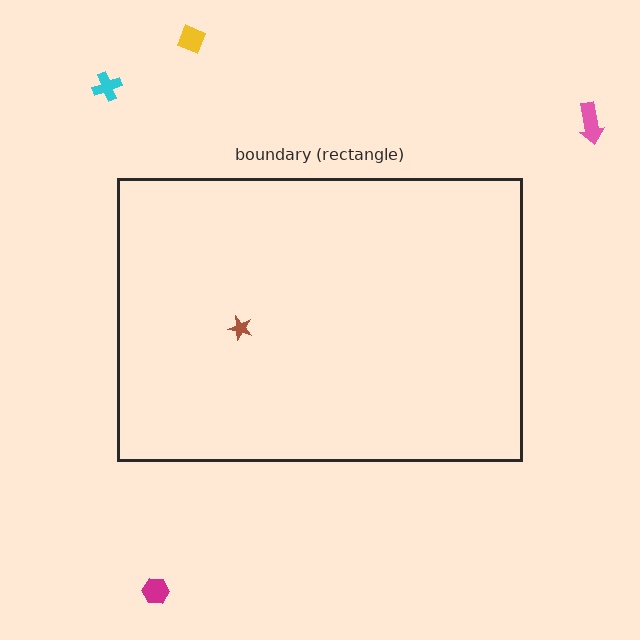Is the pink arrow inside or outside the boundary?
Outside.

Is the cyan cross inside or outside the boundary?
Outside.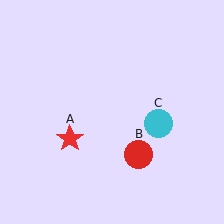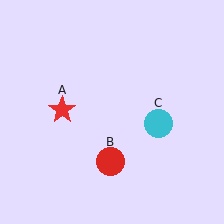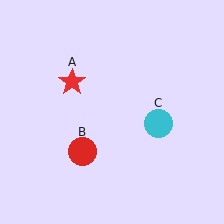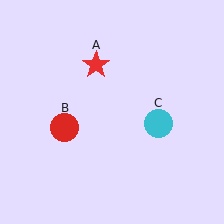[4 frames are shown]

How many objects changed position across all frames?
2 objects changed position: red star (object A), red circle (object B).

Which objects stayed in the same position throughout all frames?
Cyan circle (object C) remained stationary.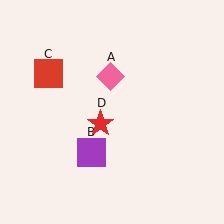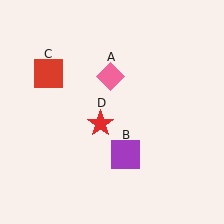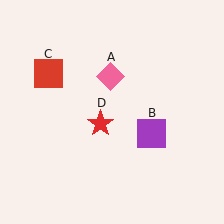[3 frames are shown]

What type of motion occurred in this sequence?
The purple square (object B) rotated counterclockwise around the center of the scene.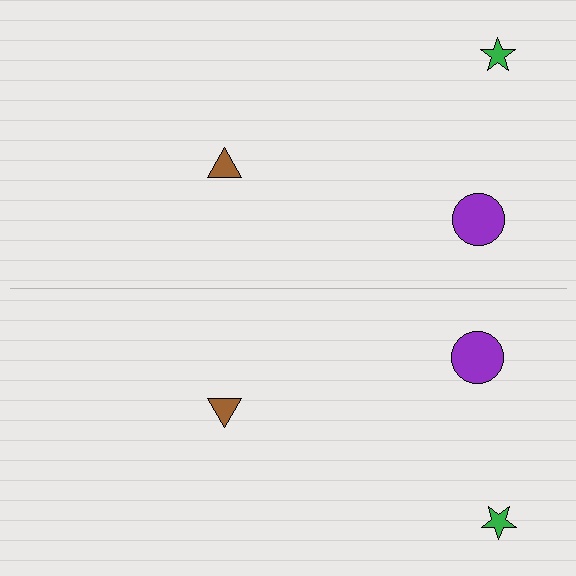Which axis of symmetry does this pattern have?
The pattern has a horizontal axis of symmetry running through the center of the image.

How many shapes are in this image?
There are 6 shapes in this image.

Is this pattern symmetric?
Yes, this pattern has bilateral (reflection) symmetry.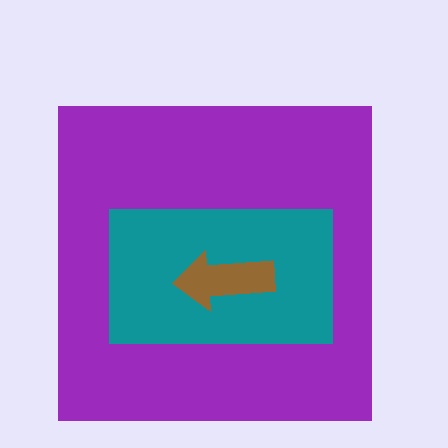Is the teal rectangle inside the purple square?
Yes.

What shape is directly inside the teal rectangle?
The brown arrow.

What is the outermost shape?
The purple square.